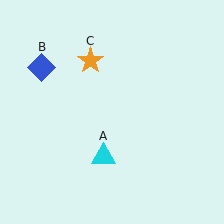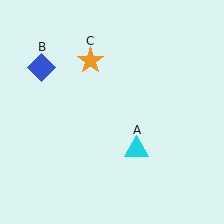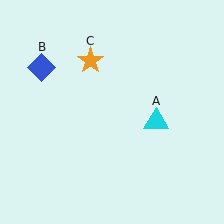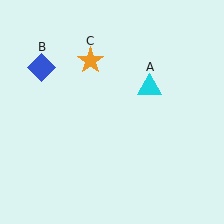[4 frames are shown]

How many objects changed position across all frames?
1 object changed position: cyan triangle (object A).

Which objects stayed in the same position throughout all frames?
Blue diamond (object B) and orange star (object C) remained stationary.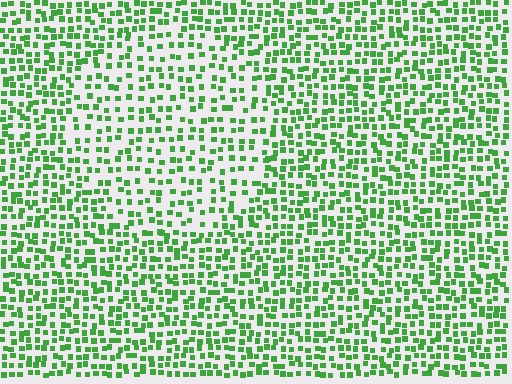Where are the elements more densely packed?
The elements are more densely packed outside the circle boundary.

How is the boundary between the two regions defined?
The boundary is defined by a change in element density (approximately 1.6x ratio). All elements are the same color, size, and shape.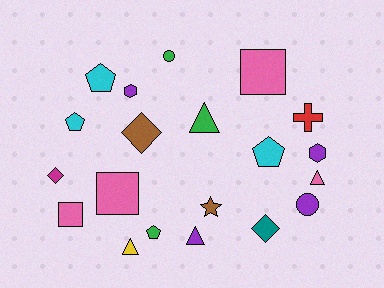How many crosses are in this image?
There is 1 cross.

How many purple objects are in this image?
There are 4 purple objects.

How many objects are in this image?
There are 20 objects.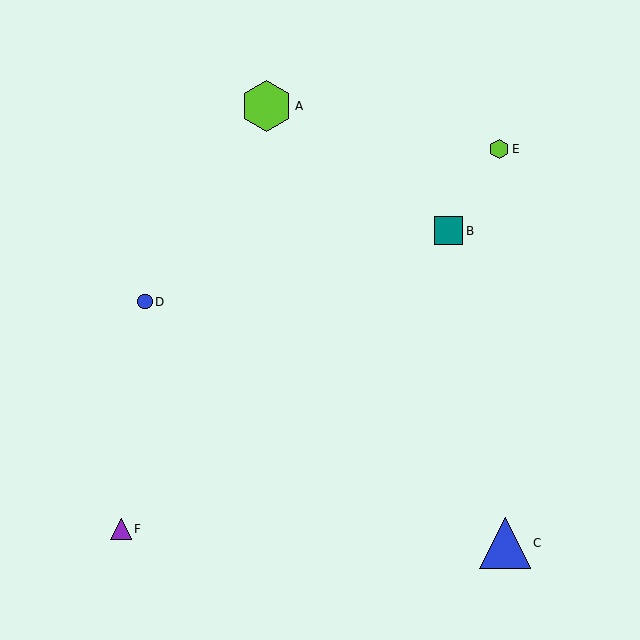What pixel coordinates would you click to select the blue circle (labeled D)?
Click at (145, 302) to select the blue circle D.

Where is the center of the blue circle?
The center of the blue circle is at (145, 302).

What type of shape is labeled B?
Shape B is a teal square.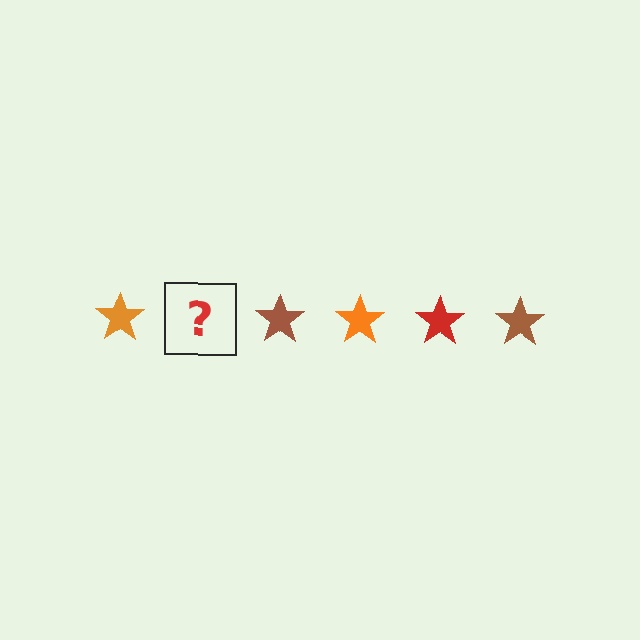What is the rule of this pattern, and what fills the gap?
The rule is that the pattern cycles through orange, red, brown stars. The gap should be filled with a red star.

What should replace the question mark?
The question mark should be replaced with a red star.